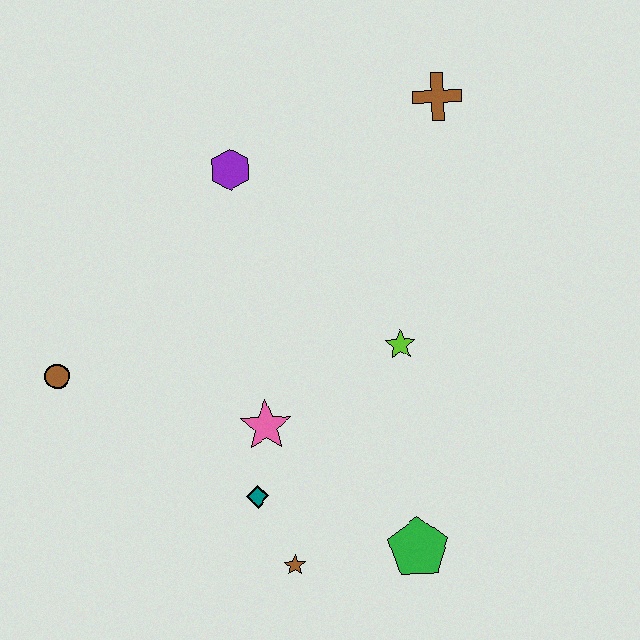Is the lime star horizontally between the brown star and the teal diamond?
No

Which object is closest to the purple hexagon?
The brown cross is closest to the purple hexagon.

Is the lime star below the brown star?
No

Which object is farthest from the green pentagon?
The brown cross is farthest from the green pentagon.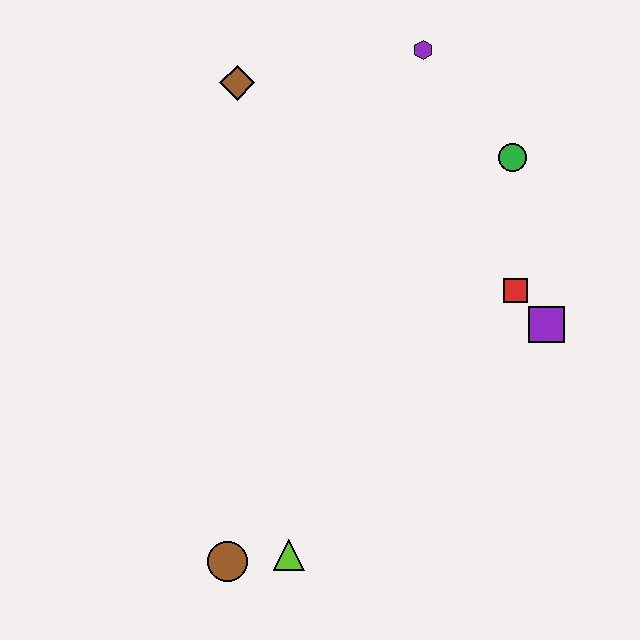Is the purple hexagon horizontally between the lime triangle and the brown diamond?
No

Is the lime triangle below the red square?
Yes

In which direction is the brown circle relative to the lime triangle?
The brown circle is to the left of the lime triangle.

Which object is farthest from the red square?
The brown circle is farthest from the red square.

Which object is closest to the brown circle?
The lime triangle is closest to the brown circle.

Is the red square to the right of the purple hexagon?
Yes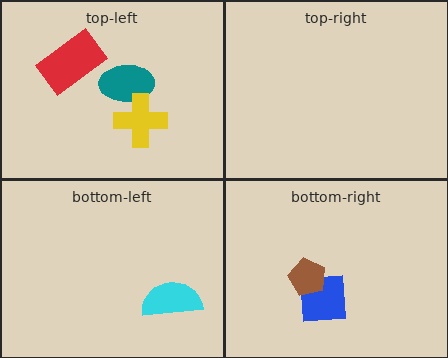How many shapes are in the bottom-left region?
1.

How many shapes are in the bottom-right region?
2.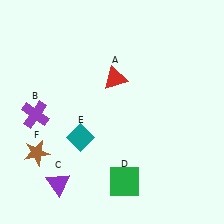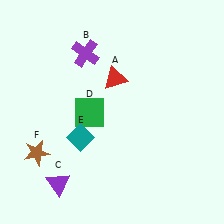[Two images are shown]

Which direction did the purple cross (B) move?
The purple cross (B) moved up.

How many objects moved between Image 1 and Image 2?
2 objects moved between the two images.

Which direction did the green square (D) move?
The green square (D) moved up.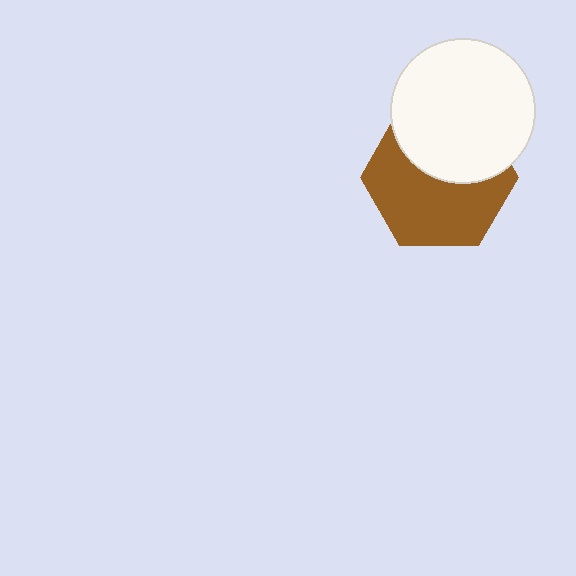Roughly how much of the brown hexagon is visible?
About half of it is visible (roughly 58%).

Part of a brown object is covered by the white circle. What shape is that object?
It is a hexagon.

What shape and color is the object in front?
The object in front is a white circle.